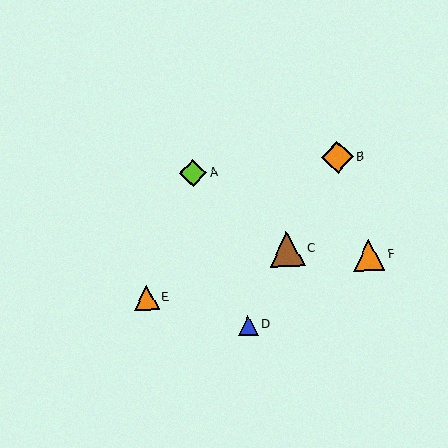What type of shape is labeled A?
Shape A is a lime diamond.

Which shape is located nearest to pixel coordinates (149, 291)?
The orange triangle (labeled E) at (146, 298) is nearest to that location.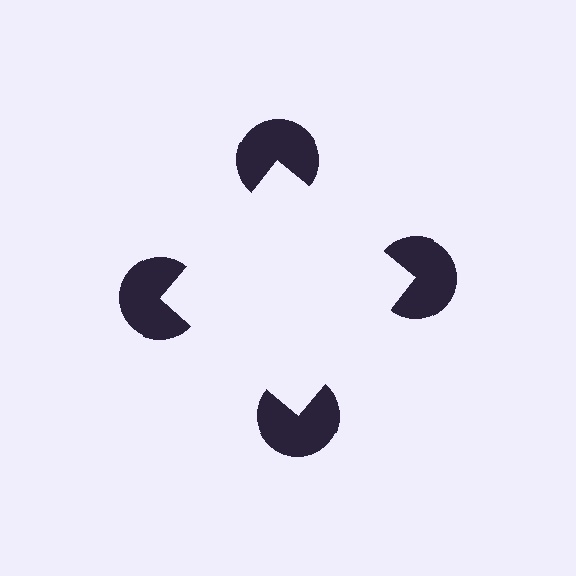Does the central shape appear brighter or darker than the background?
It typically appears slightly brighter than the background, even though no actual brightness change is drawn.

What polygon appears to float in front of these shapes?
An illusory square — its edges are inferred from the aligned wedge cuts in the pac-man discs, not physically drawn.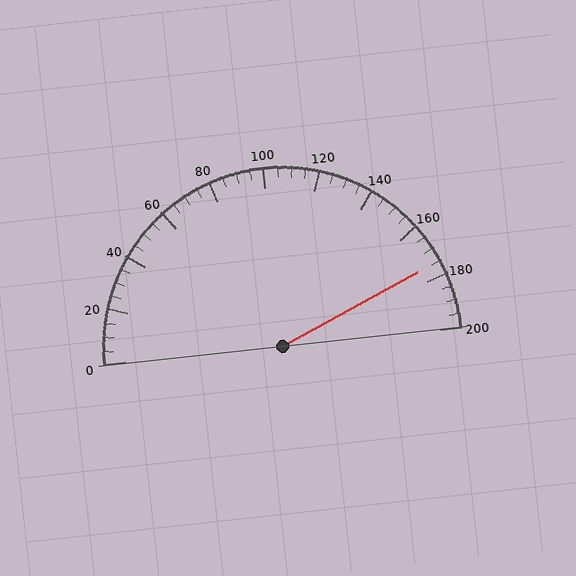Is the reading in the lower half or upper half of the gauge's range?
The reading is in the upper half of the range (0 to 200).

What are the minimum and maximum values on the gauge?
The gauge ranges from 0 to 200.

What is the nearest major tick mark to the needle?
The nearest major tick mark is 180.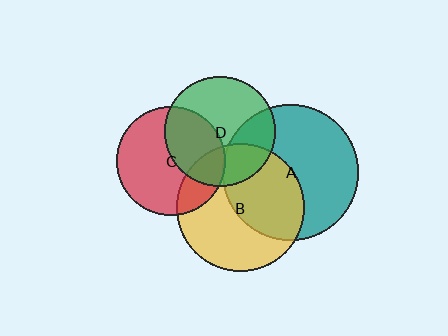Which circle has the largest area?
Circle A (teal).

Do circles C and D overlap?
Yes.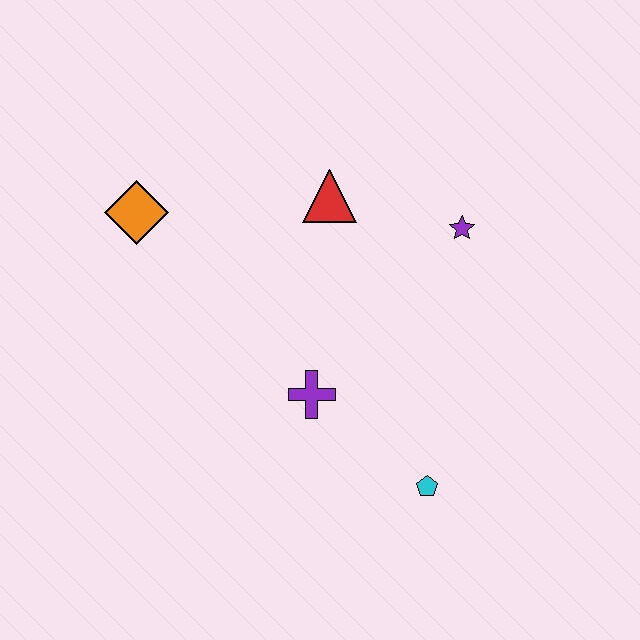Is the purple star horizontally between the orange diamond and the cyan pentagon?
No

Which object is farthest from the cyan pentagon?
The orange diamond is farthest from the cyan pentagon.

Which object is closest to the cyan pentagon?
The purple cross is closest to the cyan pentagon.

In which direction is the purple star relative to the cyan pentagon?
The purple star is above the cyan pentagon.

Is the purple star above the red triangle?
No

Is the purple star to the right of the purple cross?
Yes